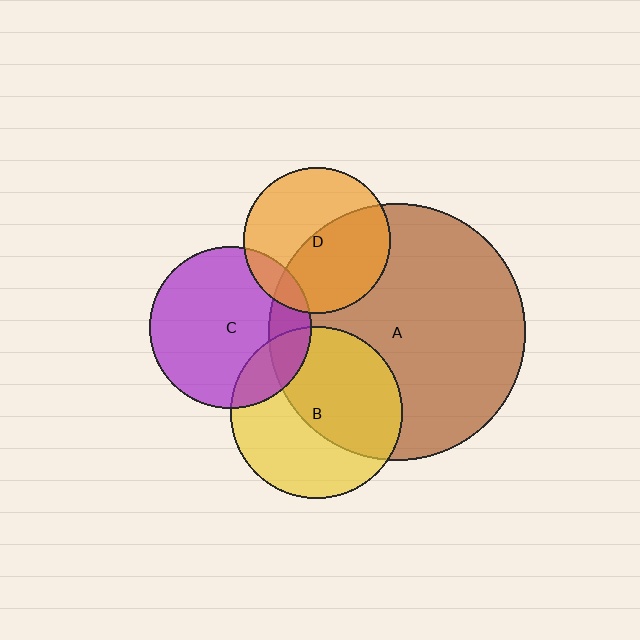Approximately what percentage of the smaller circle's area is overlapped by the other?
Approximately 50%.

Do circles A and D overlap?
Yes.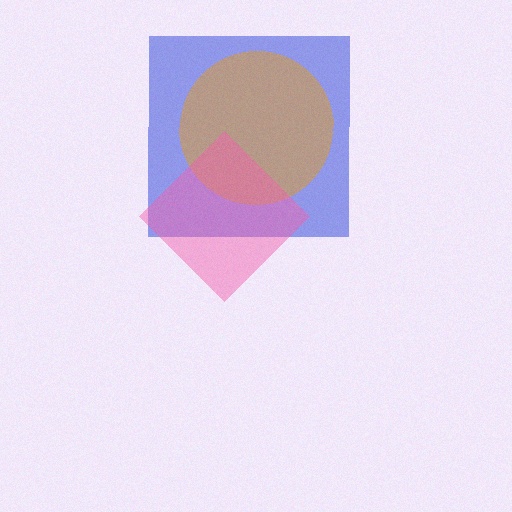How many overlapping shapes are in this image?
There are 3 overlapping shapes in the image.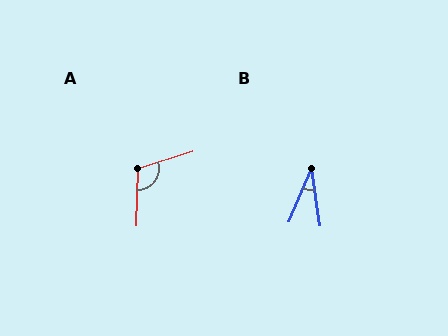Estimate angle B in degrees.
Approximately 31 degrees.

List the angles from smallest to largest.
B (31°), A (109°).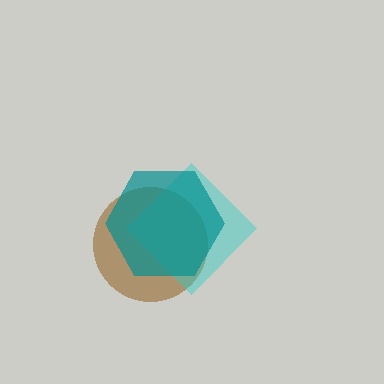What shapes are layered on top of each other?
The layered shapes are: a brown circle, a cyan diamond, a teal hexagon.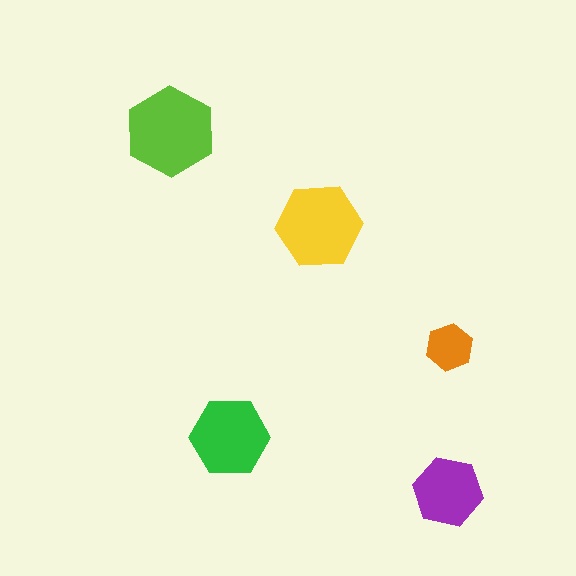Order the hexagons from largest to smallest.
the lime one, the yellow one, the green one, the purple one, the orange one.